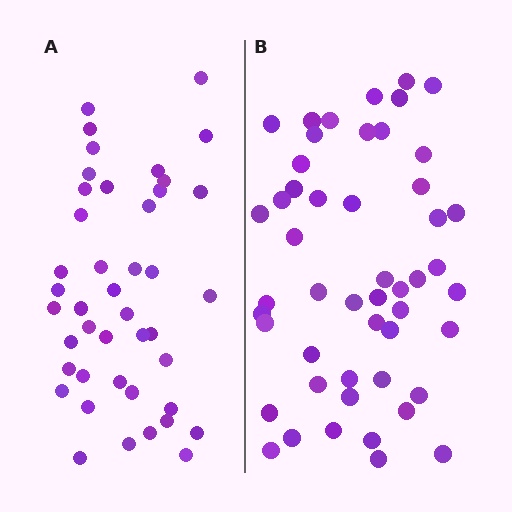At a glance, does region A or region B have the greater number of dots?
Region B (the right region) has more dots.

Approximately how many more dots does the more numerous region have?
Region B has roughly 8 or so more dots than region A.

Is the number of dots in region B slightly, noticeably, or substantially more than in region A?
Region B has only slightly more — the two regions are fairly close. The ratio is roughly 1.2 to 1.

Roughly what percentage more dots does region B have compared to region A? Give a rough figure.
About 15% more.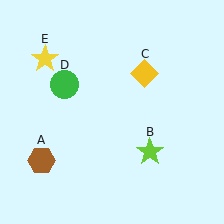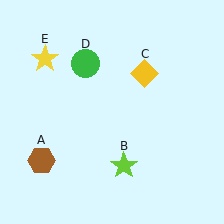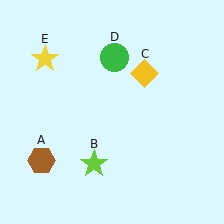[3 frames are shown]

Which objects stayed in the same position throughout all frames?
Brown hexagon (object A) and yellow diamond (object C) and yellow star (object E) remained stationary.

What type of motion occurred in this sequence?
The lime star (object B), green circle (object D) rotated clockwise around the center of the scene.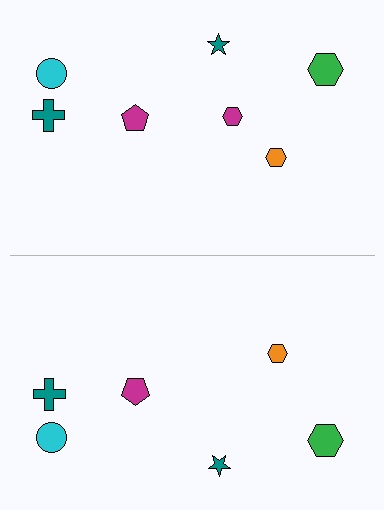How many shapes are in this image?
There are 13 shapes in this image.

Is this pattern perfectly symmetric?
No, the pattern is not perfectly symmetric. A magenta hexagon is missing from the bottom side.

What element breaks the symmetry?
A magenta hexagon is missing from the bottom side.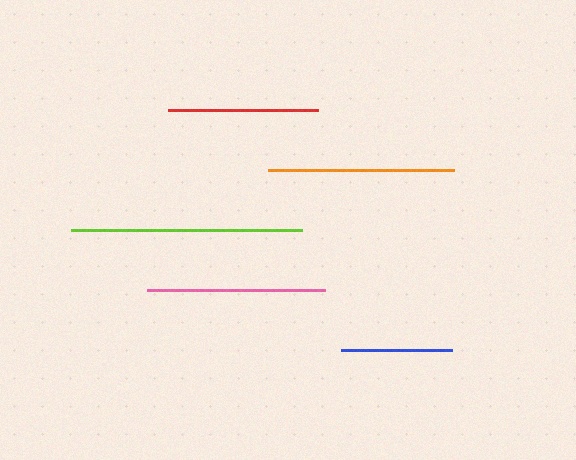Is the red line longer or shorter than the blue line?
The red line is longer than the blue line.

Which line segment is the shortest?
The blue line is the shortest at approximately 111 pixels.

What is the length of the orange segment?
The orange segment is approximately 187 pixels long.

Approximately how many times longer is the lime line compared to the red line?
The lime line is approximately 1.5 times the length of the red line.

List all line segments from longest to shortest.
From longest to shortest: lime, orange, pink, red, blue.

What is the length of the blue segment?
The blue segment is approximately 111 pixels long.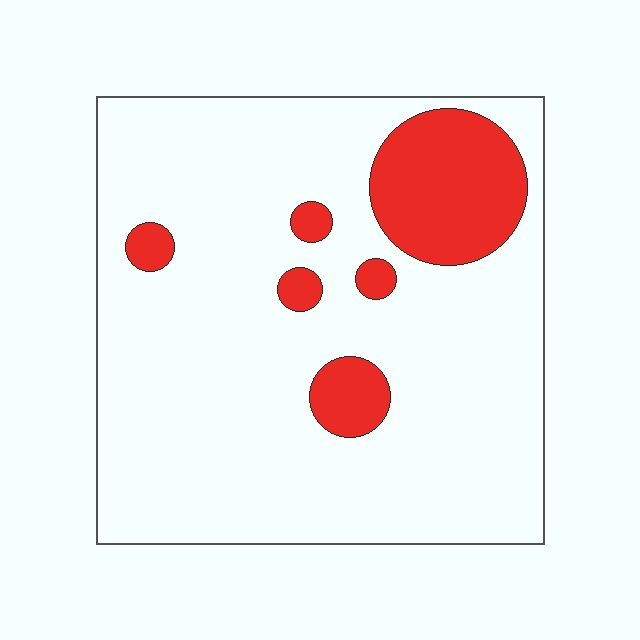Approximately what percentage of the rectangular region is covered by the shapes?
Approximately 15%.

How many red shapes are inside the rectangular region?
6.